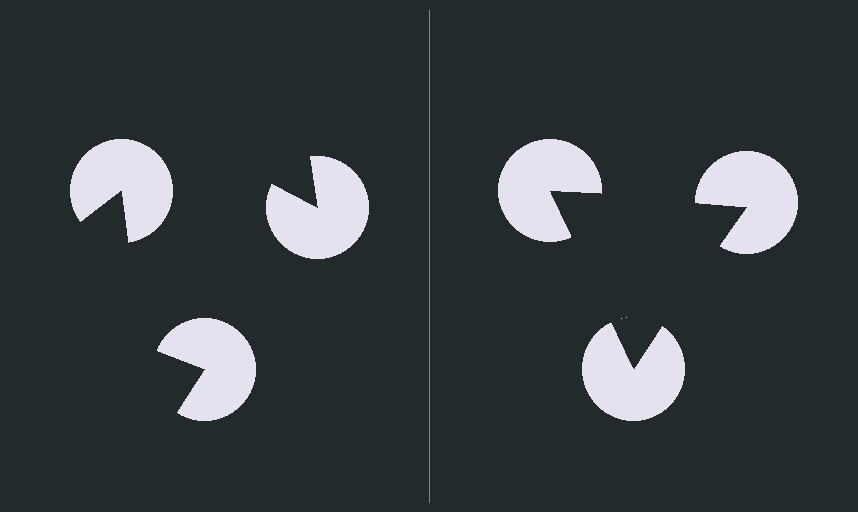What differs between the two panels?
The pac-man discs are positioned identically on both sides; only the wedge orientations differ. On the right they align to a triangle; on the left they are misaligned.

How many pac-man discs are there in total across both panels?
6 — 3 on each side.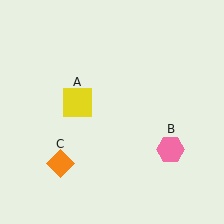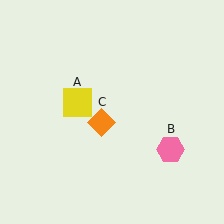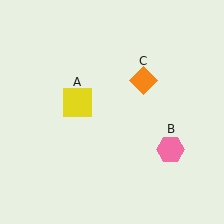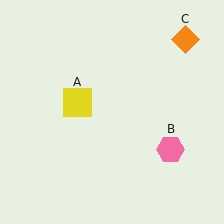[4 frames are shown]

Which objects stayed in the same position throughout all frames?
Yellow square (object A) and pink hexagon (object B) remained stationary.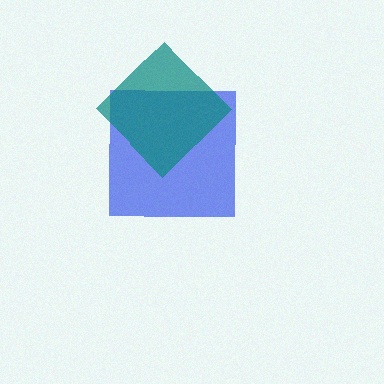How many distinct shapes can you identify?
There are 2 distinct shapes: a blue square, a teal diamond.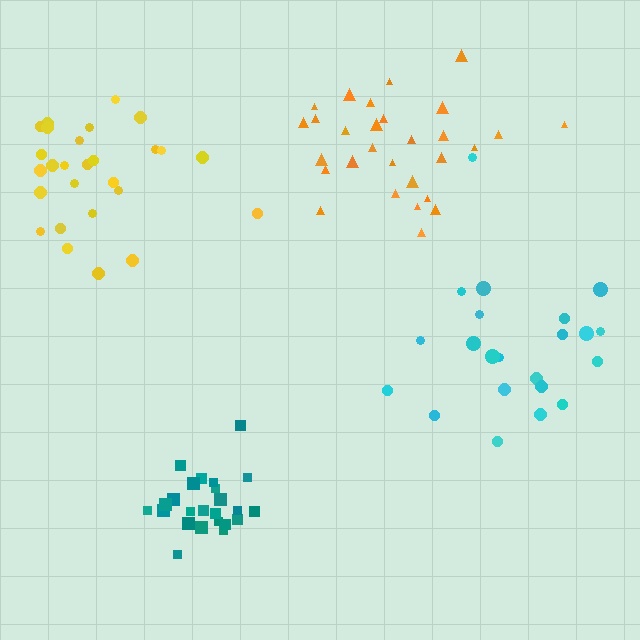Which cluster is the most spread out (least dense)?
Cyan.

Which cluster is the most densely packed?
Teal.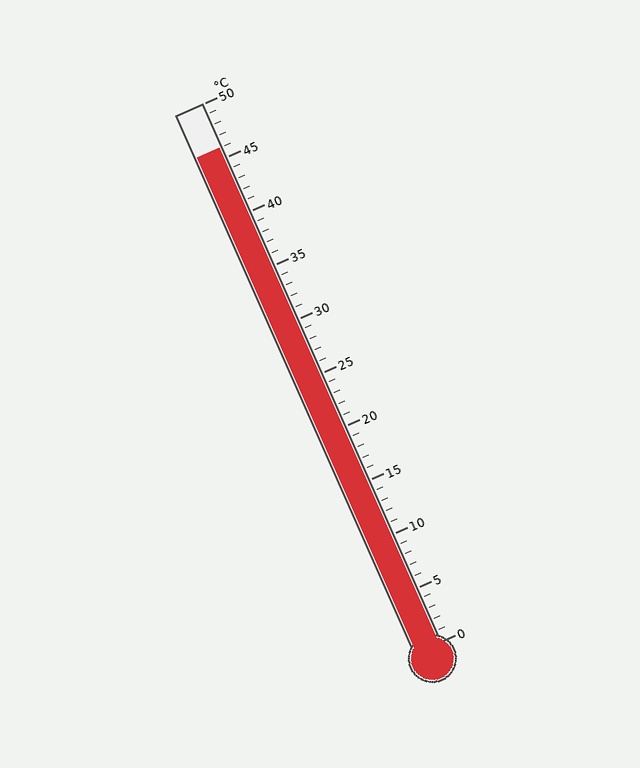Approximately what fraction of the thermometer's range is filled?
The thermometer is filled to approximately 90% of its range.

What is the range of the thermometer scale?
The thermometer scale ranges from 0°C to 50°C.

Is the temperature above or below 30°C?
The temperature is above 30°C.